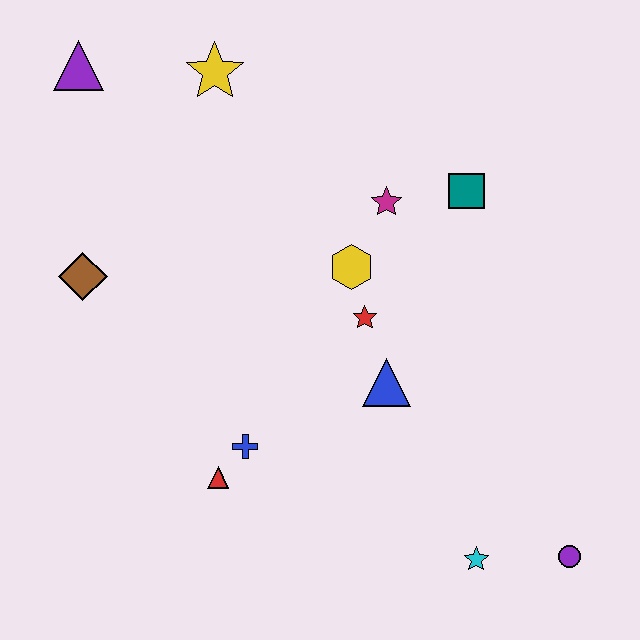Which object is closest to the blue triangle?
The red star is closest to the blue triangle.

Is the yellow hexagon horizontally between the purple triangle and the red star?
Yes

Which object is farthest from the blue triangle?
The purple triangle is farthest from the blue triangle.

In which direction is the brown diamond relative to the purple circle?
The brown diamond is to the left of the purple circle.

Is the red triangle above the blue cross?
No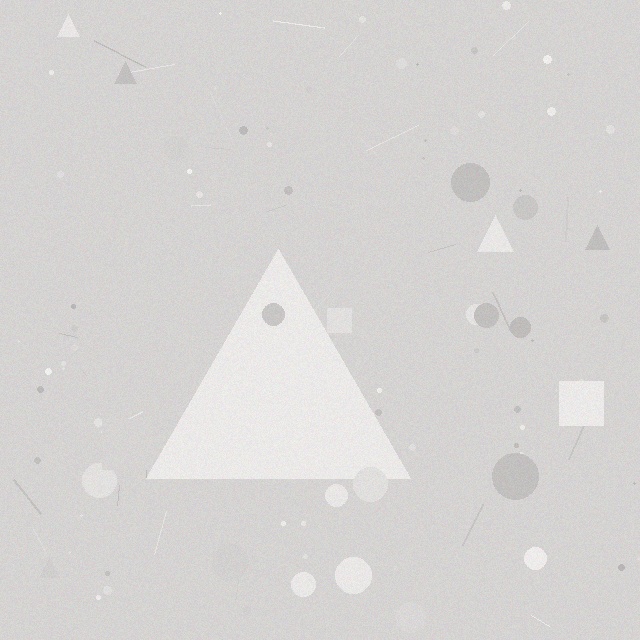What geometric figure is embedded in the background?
A triangle is embedded in the background.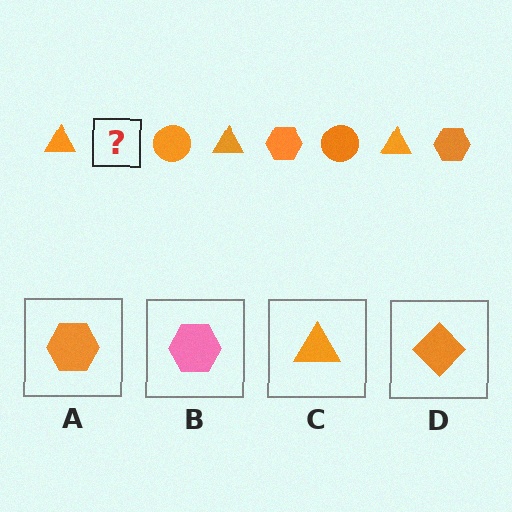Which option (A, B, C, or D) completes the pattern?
A.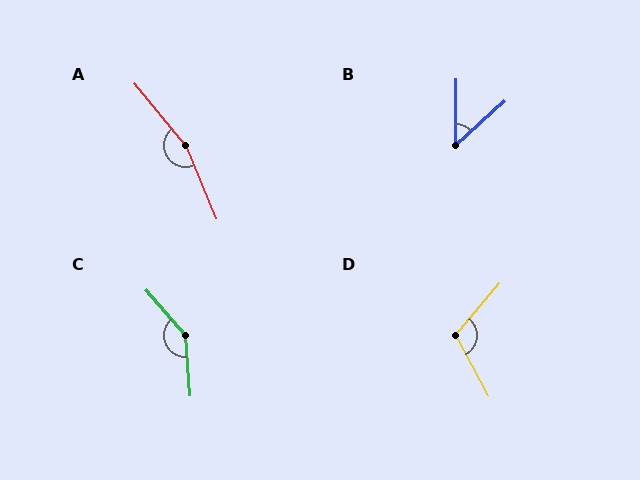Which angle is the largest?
A, at approximately 163 degrees.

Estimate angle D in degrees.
Approximately 112 degrees.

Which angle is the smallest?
B, at approximately 48 degrees.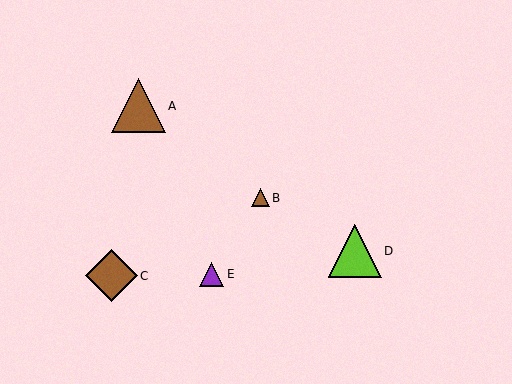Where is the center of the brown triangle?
The center of the brown triangle is at (139, 106).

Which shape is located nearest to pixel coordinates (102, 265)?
The brown diamond (labeled C) at (111, 276) is nearest to that location.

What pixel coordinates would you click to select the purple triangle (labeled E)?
Click at (212, 274) to select the purple triangle E.